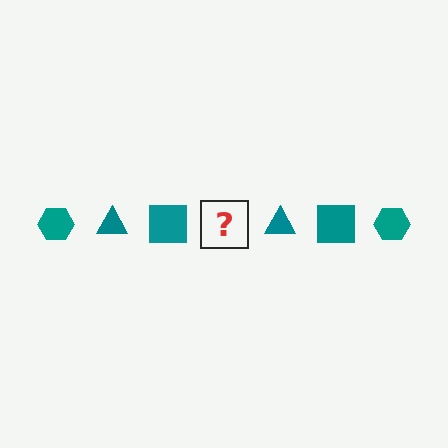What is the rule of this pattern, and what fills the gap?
The rule is that the pattern cycles through hexagon, triangle, square shapes in teal. The gap should be filled with a teal hexagon.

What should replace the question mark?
The question mark should be replaced with a teal hexagon.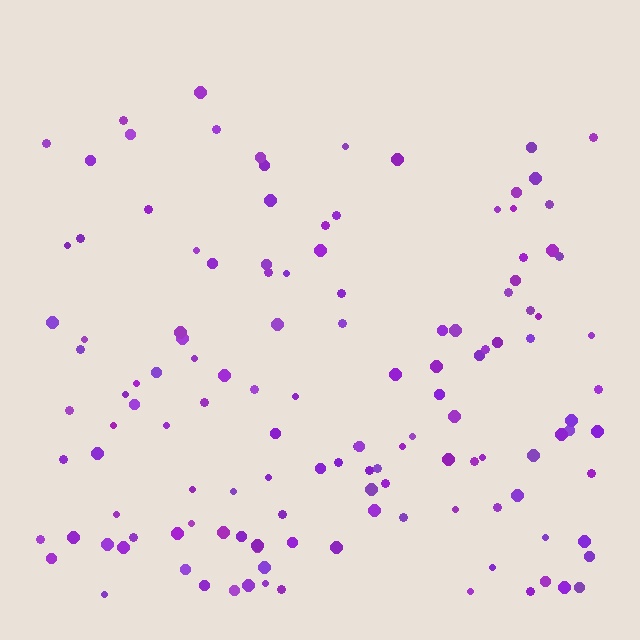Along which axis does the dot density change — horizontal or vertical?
Vertical.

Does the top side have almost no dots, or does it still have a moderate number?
Still a moderate number, just noticeably fewer than the bottom.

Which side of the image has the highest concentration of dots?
The bottom.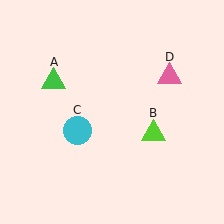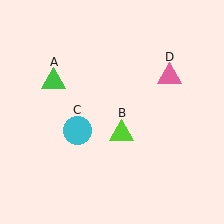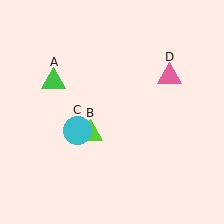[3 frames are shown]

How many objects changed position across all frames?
1 object changed position: lime triangle (object B).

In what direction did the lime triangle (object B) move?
The lime triangle (object B) moved left.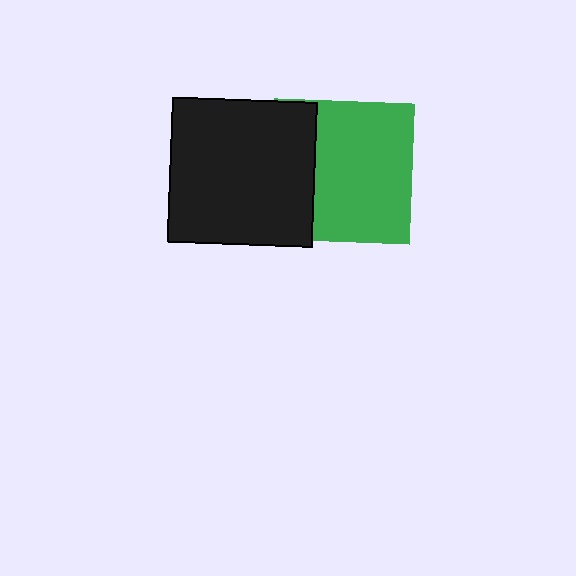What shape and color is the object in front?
The object in front is a black square.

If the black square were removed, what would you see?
You would see the complete green square.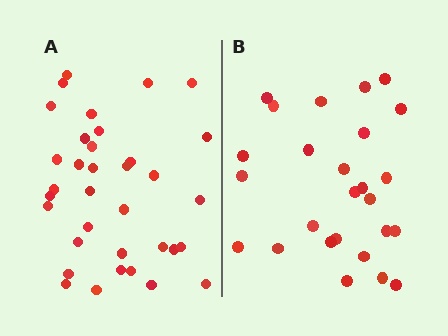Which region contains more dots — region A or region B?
Region A (the left region) has more dots.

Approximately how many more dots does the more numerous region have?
Region A has roughly 8 or so more dots than region B.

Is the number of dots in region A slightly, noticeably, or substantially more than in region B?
Region A has noticeably more, but not dramatically so. The ratio is roughly 1.3 to 1.